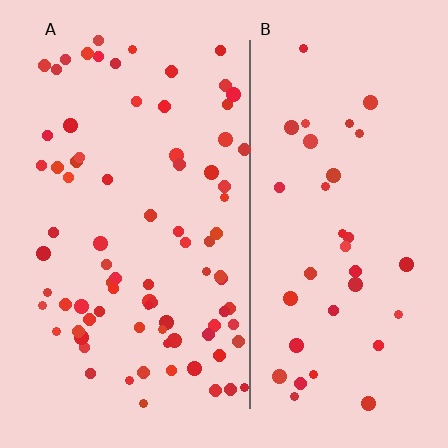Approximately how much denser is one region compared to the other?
Approximately 2.2× — region A over region B.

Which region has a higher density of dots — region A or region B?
A (the left).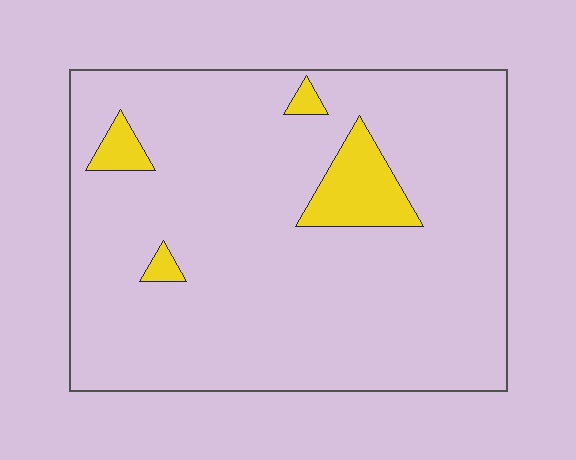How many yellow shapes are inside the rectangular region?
4.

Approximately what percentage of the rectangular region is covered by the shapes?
Approximately 10%.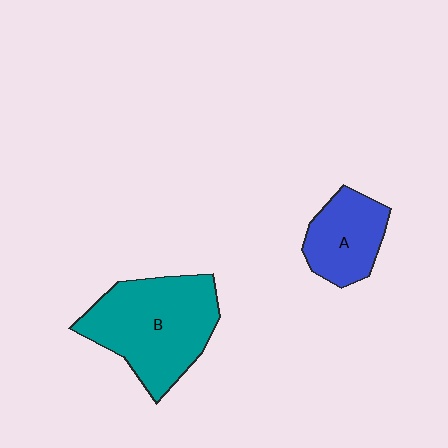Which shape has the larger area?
Shape B (teal).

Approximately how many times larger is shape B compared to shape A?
Approximately 1.9 times.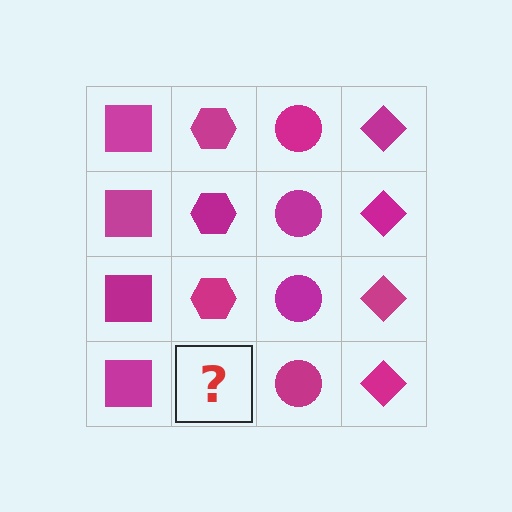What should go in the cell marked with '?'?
The missing cell should contain a magenta hexagon.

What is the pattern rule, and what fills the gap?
The rule is that each column has a consistent shape. The gap should be filled with a magenta hexagon.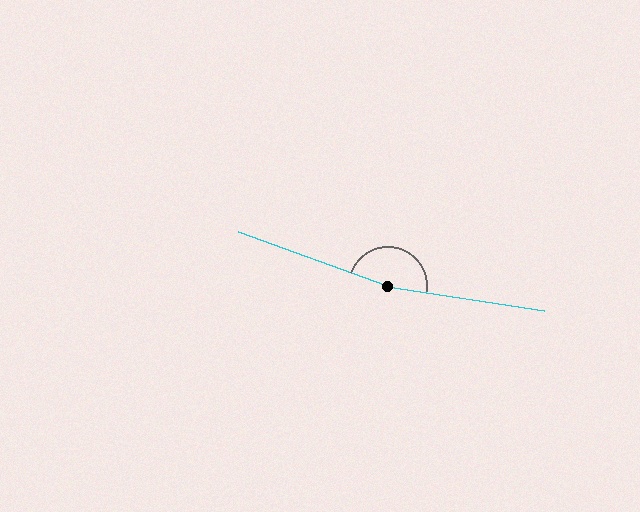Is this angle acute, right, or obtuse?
It is obtuse.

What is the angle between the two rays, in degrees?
Approximately 169 degrees.